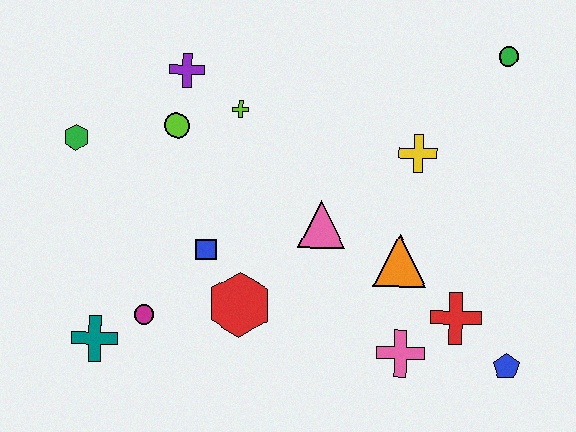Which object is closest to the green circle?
The yellow cross is closest to the green circle.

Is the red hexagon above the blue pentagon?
Yes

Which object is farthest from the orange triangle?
The green hexagon is farthest from the orange triangle.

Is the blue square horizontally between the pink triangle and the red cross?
No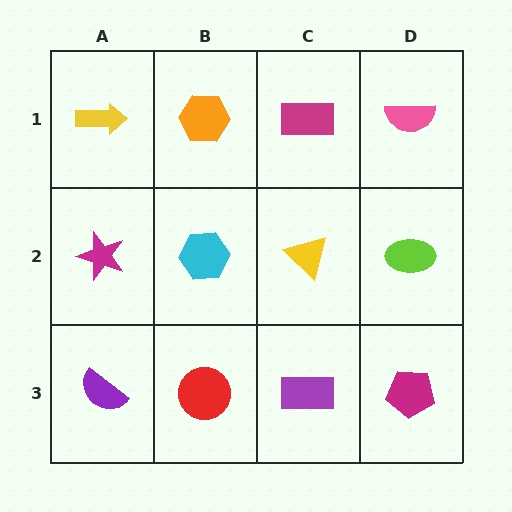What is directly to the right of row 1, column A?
An orange hexagon.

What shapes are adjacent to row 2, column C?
A magenta rectangle (row 1, column C), a purple rectangle (row 3, column C), a cyan hexagon (row 2, column B), a lime ellipse (row 2, column D).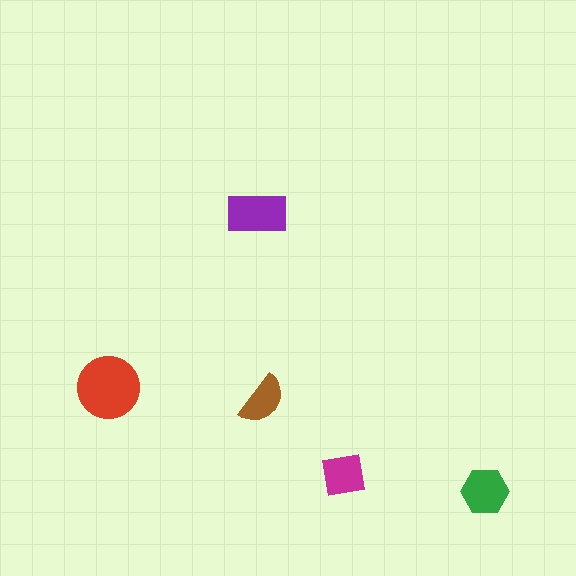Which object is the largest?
The red circle.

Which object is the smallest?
The brown semicircle.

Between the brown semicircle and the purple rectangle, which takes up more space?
The purple rectangle.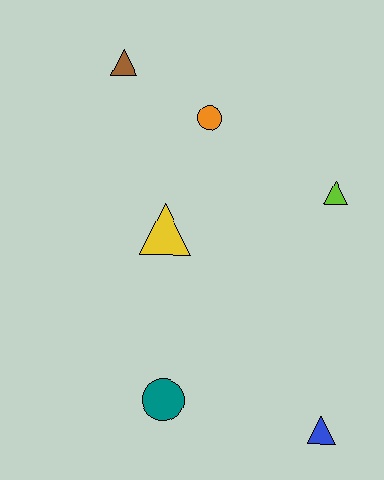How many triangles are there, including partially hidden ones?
There are 4 triangles.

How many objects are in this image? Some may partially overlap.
There are 6 objects.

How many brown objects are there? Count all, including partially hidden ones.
There is 1 brown object.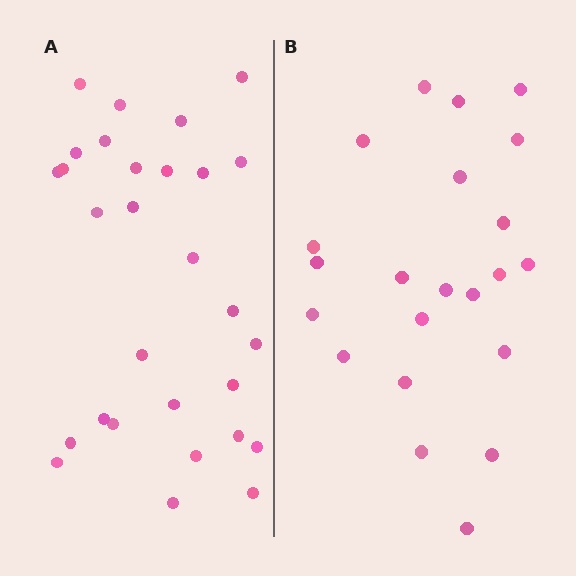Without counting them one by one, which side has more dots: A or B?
Region A (the left region) has more dots.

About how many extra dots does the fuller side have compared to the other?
Region A has roughly 8 or so more dots than region B.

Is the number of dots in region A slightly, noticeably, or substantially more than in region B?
Region A has noticeably more, but not dramatically so. The ratio is roughly 1.3 to 1.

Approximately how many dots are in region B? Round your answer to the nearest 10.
About 20 dots. (The exact count is 22, which rounds to 20.)